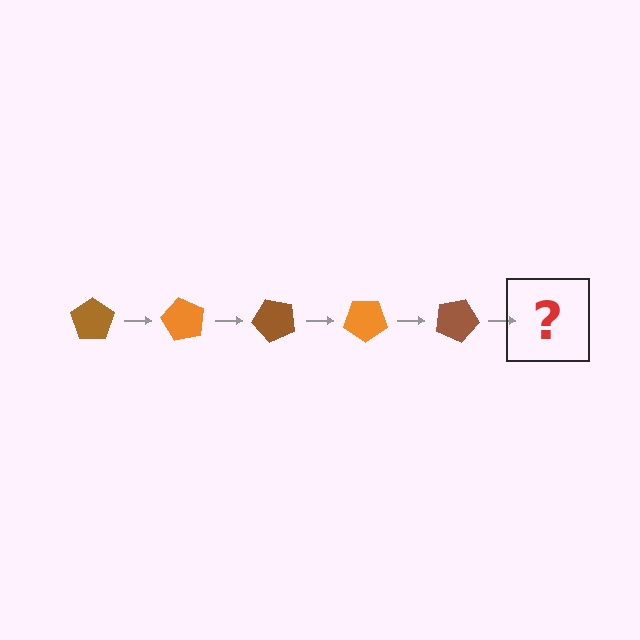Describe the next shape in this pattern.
It should be an orange pentagon, rotated 300 degrees from the start.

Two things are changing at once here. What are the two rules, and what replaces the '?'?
The two rules are that it rotates 60 degrees each step and the color cycles through brown and orange. The '?' should be an orange pentagon, rotated 300 degrees from the start.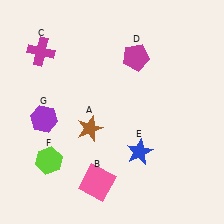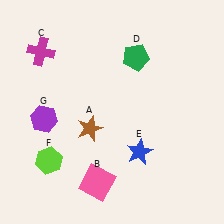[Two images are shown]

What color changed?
The pentagon (D) changed from magenta in Image 1 to green in Image 2.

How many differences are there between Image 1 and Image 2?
There is 1 difference between the two images.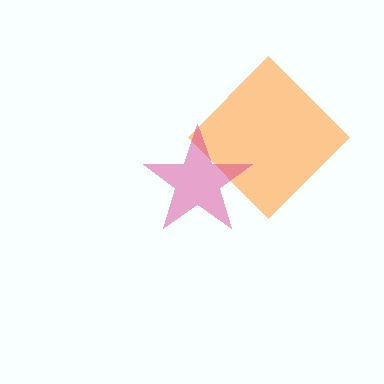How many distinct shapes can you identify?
There are 2 distinct shapes: an orange diamond, a magenta star.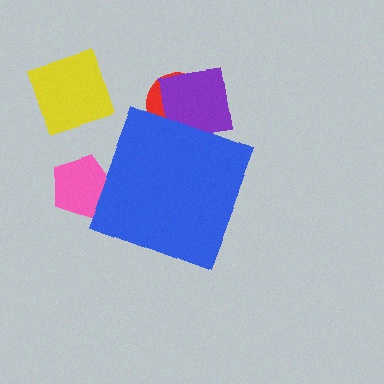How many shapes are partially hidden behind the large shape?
3 shapes are partially hidden.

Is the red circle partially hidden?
Yes, the red circle is partially hidden behind the blue diamond.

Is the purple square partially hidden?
Yes, the purple square is partially hidden behind the blue diamond.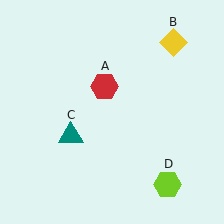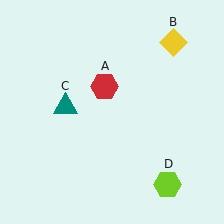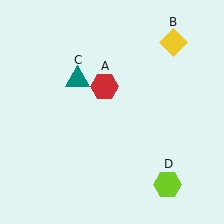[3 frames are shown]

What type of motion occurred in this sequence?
The teal triangle (object C) rotated clockwise around the center of the scene.